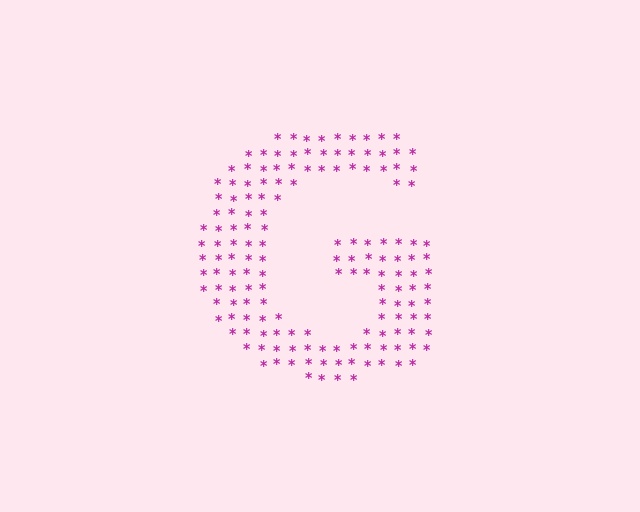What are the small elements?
The small elements are asterisks.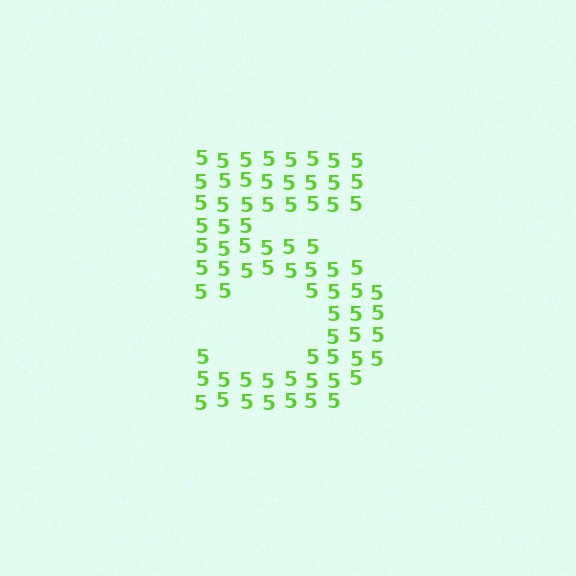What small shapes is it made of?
It is made of small digit 5's.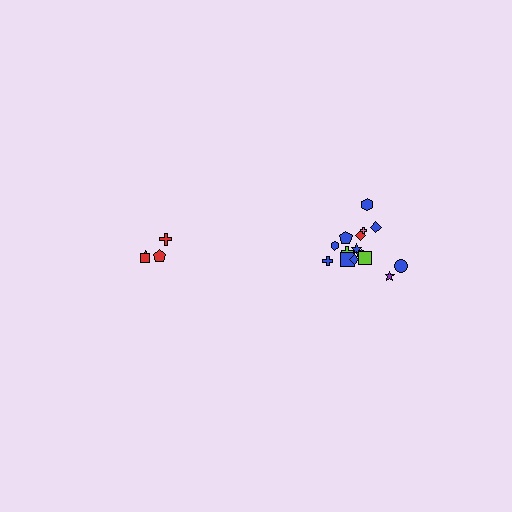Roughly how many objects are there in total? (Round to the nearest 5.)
Roughly 20 objects in total.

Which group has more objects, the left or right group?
The right group.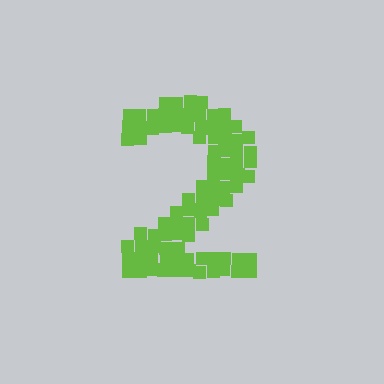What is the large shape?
The large shape is the digit 2.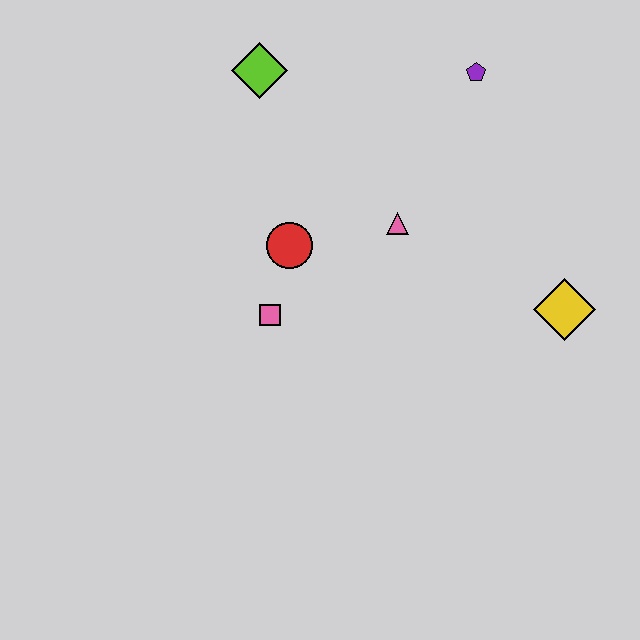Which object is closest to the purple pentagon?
The pink triangle is closest to the purple pentagon.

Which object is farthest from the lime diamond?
The yellow diamond is farthest from the lime diamond.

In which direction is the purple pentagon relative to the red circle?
The purple pentagon is to the right of the red circle.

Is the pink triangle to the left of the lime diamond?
No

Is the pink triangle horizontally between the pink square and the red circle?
No